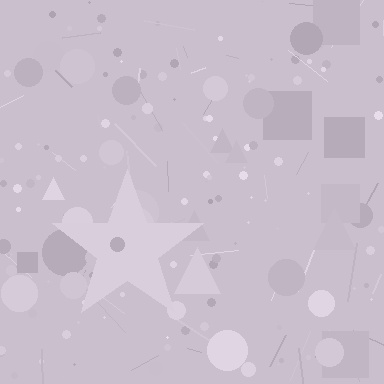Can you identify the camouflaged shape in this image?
The camouflaged shape is a star.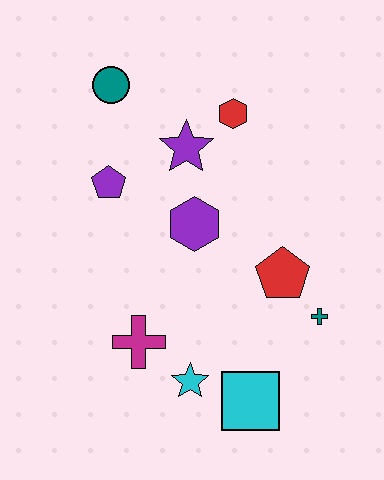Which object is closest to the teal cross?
The red pentagon is closest to the teal cross.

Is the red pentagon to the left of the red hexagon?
No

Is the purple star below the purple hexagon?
No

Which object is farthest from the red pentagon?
The teal circle is farthest from the red pentagon.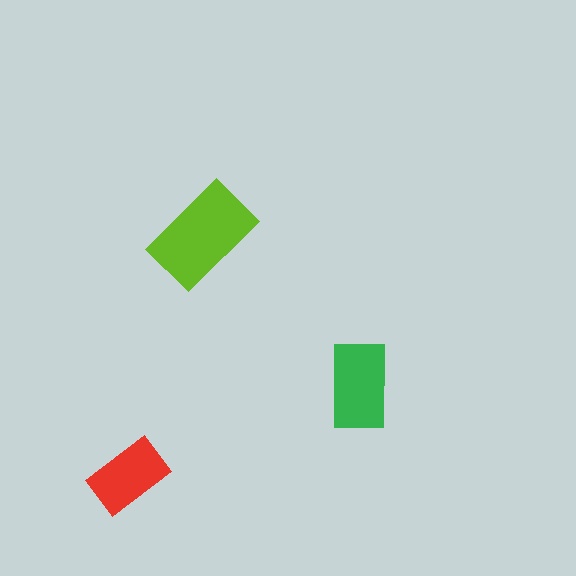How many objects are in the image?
There are 3 objects in the image.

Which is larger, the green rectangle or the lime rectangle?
The lime one.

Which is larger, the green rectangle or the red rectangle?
The green one.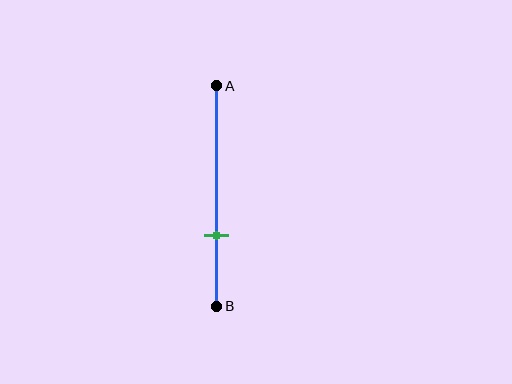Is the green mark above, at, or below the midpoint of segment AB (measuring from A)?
The green mark is below the midpoint of segment AB.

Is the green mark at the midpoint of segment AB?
No, the mark is at about 70% from A, not at the 50% midpoint.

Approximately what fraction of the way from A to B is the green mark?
The green mark is approximately 70% of the way from A to B.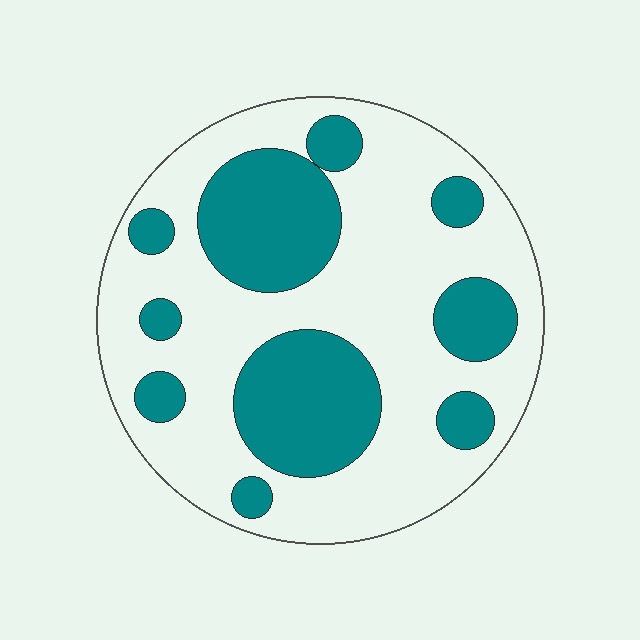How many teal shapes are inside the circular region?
10.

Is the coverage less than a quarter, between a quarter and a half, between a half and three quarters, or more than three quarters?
Between a quarter and a half.